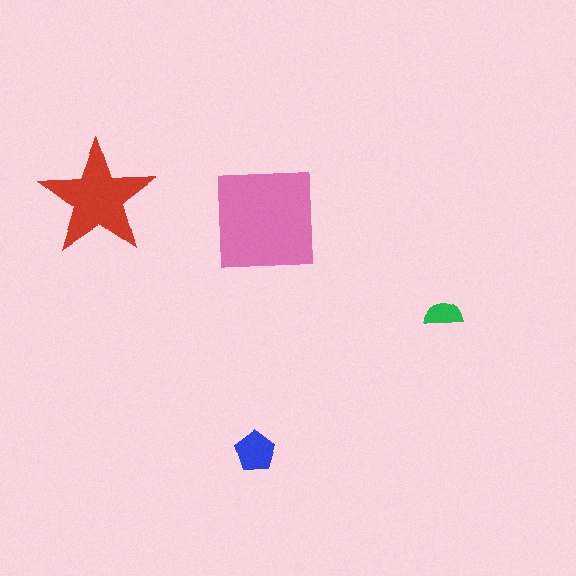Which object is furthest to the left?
The red star is leftmost.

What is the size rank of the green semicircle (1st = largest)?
4th.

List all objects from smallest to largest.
The green semicircle, the blue pentagon, the red star, the pink square.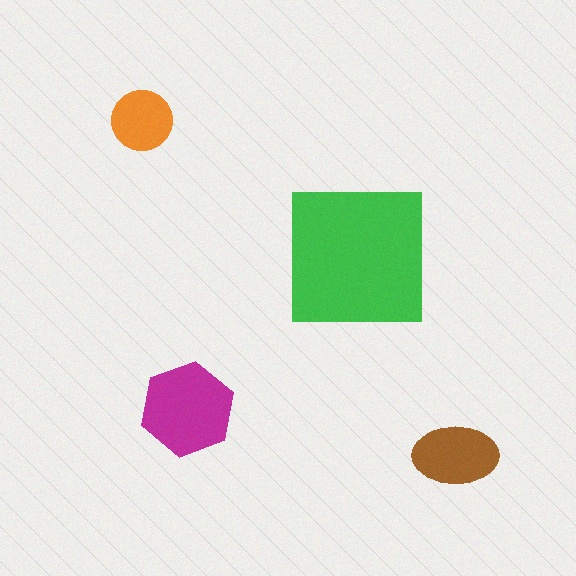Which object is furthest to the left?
The orange circle is leftmost.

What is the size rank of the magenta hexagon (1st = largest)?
2nd.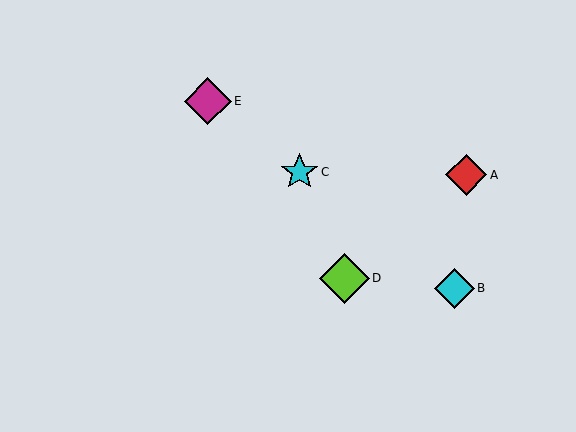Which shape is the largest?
The lime diamond (labeled D) is the largest.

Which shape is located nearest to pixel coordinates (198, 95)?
The magenta diamond (labeled E) at (208, 101) is nearest to that location.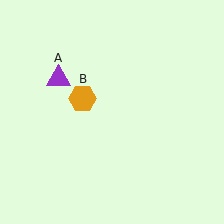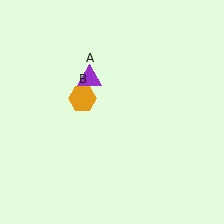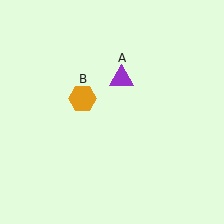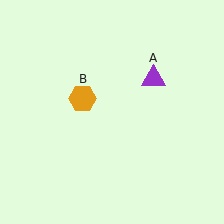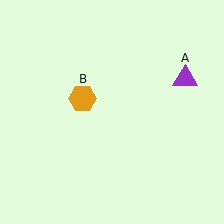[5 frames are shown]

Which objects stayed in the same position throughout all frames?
Orange hexagon (object B) remained stationary.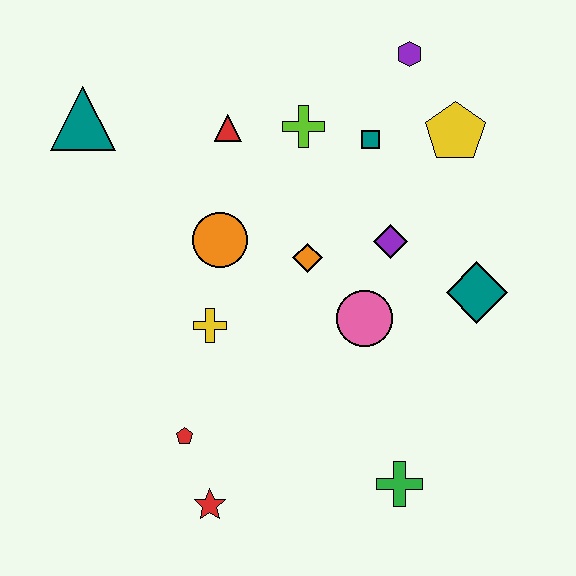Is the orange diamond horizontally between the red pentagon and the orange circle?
No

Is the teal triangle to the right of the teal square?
No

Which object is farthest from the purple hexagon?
The red star is farthest from the purple hexagon.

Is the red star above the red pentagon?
No